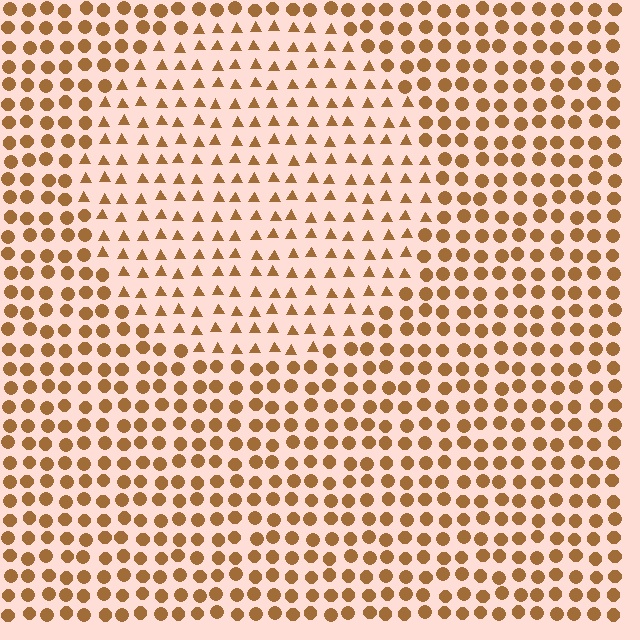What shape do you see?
I see a circle.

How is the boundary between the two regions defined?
The boundary is defined by a change in element shape: triangles inside vs. circles outside. All elements share the same color and spacing.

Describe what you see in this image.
The image is filled with small brown elements arranged in a uniform grid. A circle-shaped region contains triangles, while the surrounding area contains circles. The boundary is defined purely by the change in element shape.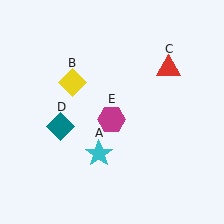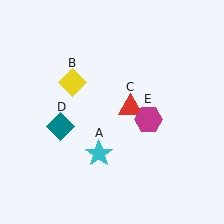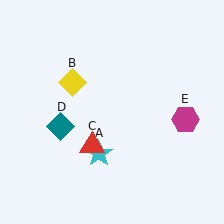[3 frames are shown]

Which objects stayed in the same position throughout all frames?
Cyan star (object A) and yellow diamond (object B) and teal diamond (object D) remained stationary.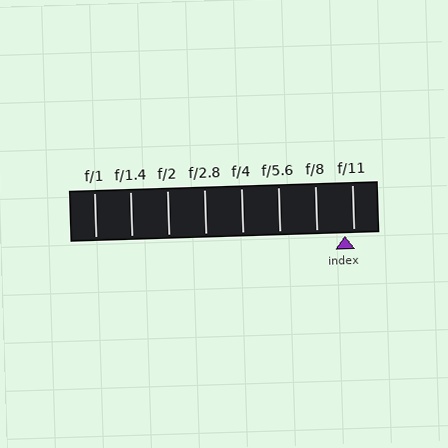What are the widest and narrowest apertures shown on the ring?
The widest aperture shown is f/1 and the narrowest is f/11.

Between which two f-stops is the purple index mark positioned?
The index mark is between f/8 and f/11.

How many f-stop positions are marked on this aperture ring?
There are 8 f-stop positions marked.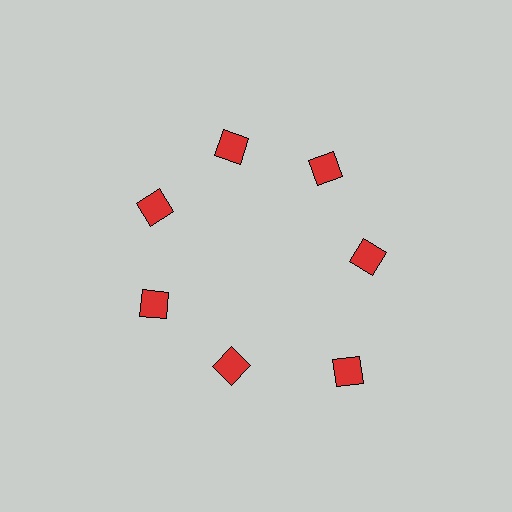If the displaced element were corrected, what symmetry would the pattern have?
It would have 7-fold rotational symmetry — the pattern would map onto itself every 51 degrees.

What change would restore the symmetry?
The symmetry would be restored by moving it inward, back onto the ring so that all 7 diamonds sit at equal angles and equal distance from the center.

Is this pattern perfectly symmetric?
No. The 7 red diamonds are arranged in a ring, but one element near the 5 o'clock position is pushed outward from the center, breaking the 7-fold rotational symmetry.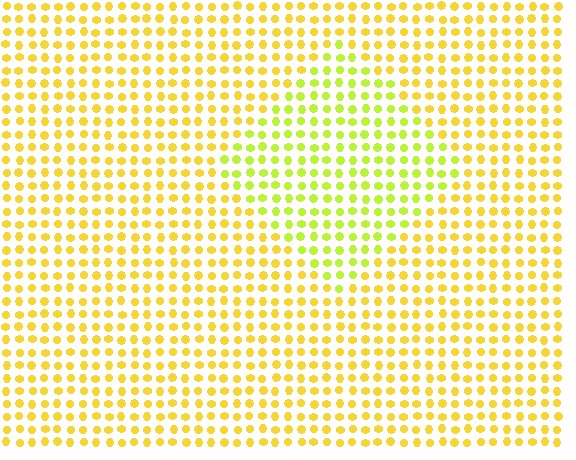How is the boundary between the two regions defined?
The boundary is defined purely by a slight shift in hue (about 28 degrees). Spacing, size, and orientation are identical on both sides.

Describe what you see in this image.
The image is filled with small yellow elements in a uniform arrangement. A diamond-shaped region is visible where the elements are tinted to a slightly different hue, forming a subtle color boundary.